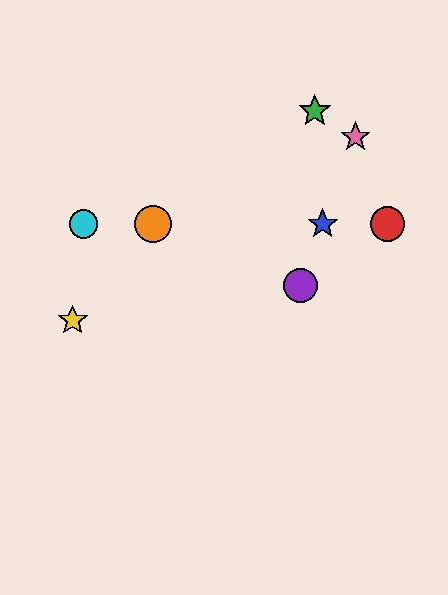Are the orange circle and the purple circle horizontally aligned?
No, the orange circle is at y≈224 and the purple circle is at y≈286.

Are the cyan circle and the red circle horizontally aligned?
Yes, both are at y≈224.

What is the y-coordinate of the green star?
The green star is at y≈111.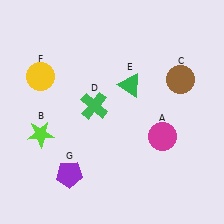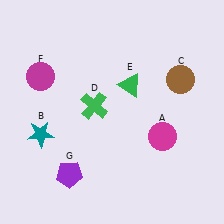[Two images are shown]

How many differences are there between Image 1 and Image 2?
There are 2 differences between the two images.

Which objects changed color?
B changed from lime to teal. F changed from yellow to magenta.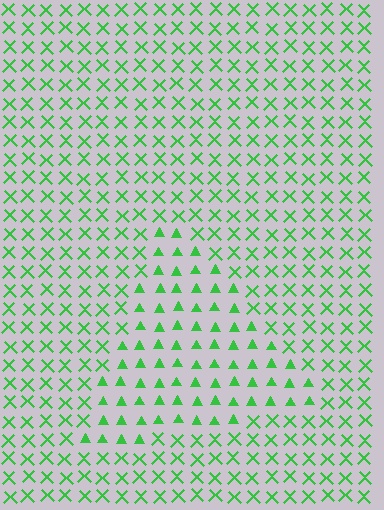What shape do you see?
I see a triangle.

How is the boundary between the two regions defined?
The boundary is defined by a change in element shape: triangles inside vs. X marks outside. All elements share the same color and spacing.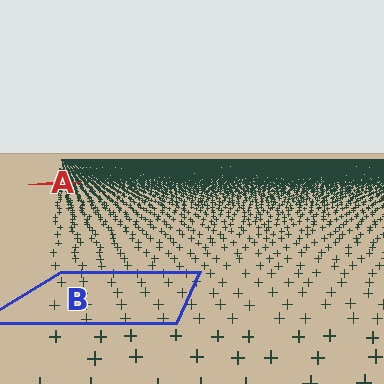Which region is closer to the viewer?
Region B is closer. The texture elements there are larger and more spread out.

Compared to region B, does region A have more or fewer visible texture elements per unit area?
Region A has more texture elements per unit area — they are packed more densely because it is farther away.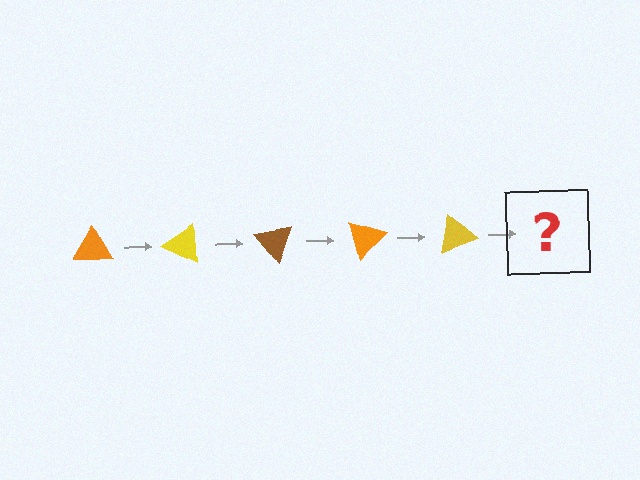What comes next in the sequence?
The next element should be a brown triangle, rotated 125 degrees from the start.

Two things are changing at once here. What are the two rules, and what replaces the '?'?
The two rules are that it rotates 25 degrees each step and the color cycles through orange, yellow, and brown. The '?' should be a brown triangle, rotated 125 degrees from the start.